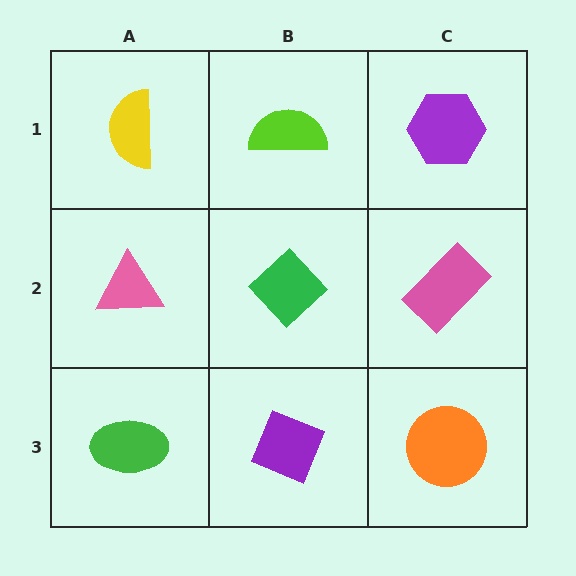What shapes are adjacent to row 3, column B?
A green diamond (row 2, column B), a green ellipse (row 3, column A), an orange circle (row 3, column C).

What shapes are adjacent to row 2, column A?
A yellow semicircle (row 1, column A), a green ellipse (row 3, column A), a green diamond (row 2, column B).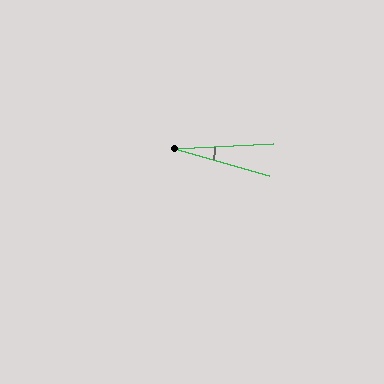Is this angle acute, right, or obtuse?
It is acute.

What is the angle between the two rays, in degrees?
Approximately 19 degrees.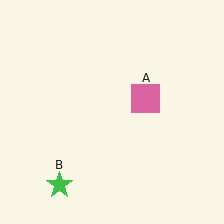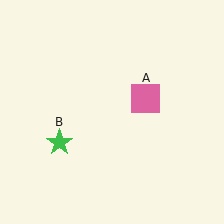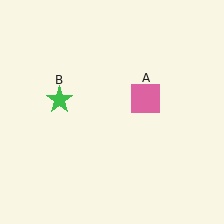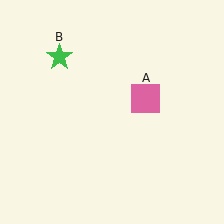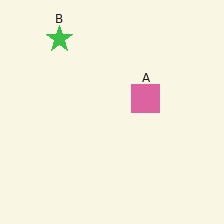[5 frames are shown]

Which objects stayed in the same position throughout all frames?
Pink square (object A) remained stationary.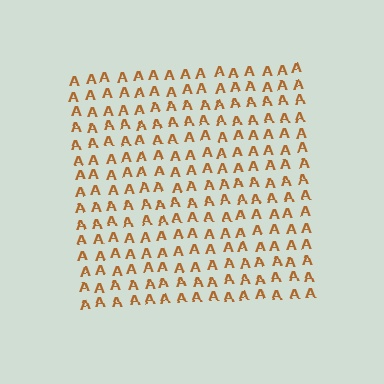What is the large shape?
The large shape is a square.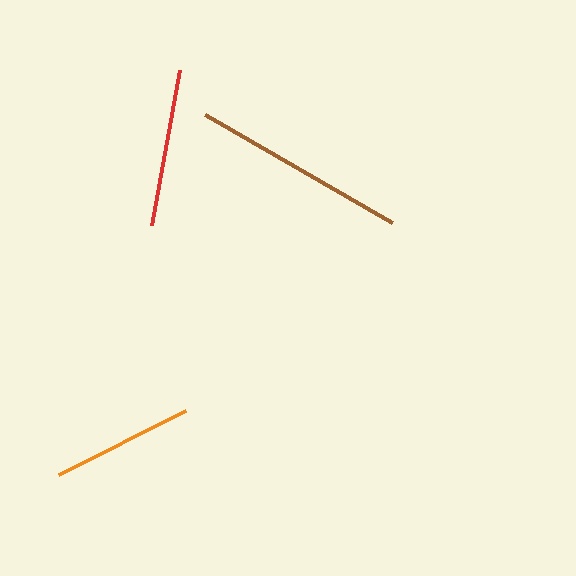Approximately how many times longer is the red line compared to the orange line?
The red line is approximately 1.1 times the length of the orange line.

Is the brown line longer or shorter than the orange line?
The brown line is longer than the orange line.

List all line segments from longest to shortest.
From longest to shortest: brown, red, orange.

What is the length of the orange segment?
The orange segment is approximately 143 pixels long.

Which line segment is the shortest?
The orange line is the shortest at approximately 143 pixels.